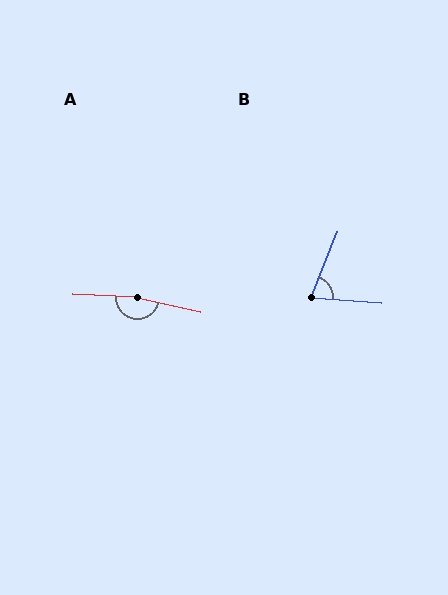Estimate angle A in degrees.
Approximately 170 degrees.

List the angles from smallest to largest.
B (72°), A (170°).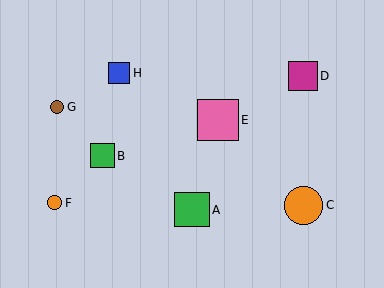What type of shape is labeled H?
Shape H is a blue square.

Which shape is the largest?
The pink square (labeled E) is the largest.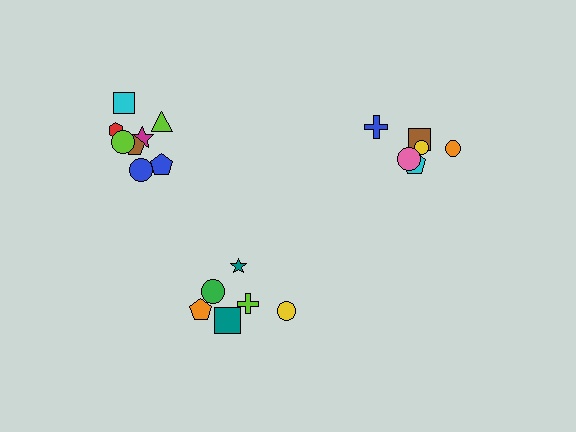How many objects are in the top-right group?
There are 6 objects.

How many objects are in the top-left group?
There are 8 objects.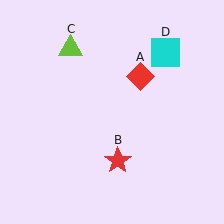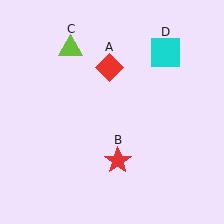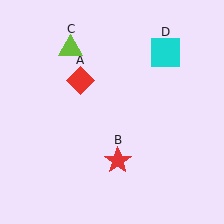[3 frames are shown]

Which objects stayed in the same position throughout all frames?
Red star (object B) and lime triangle (object C) and cyan square (object D) remained stationary.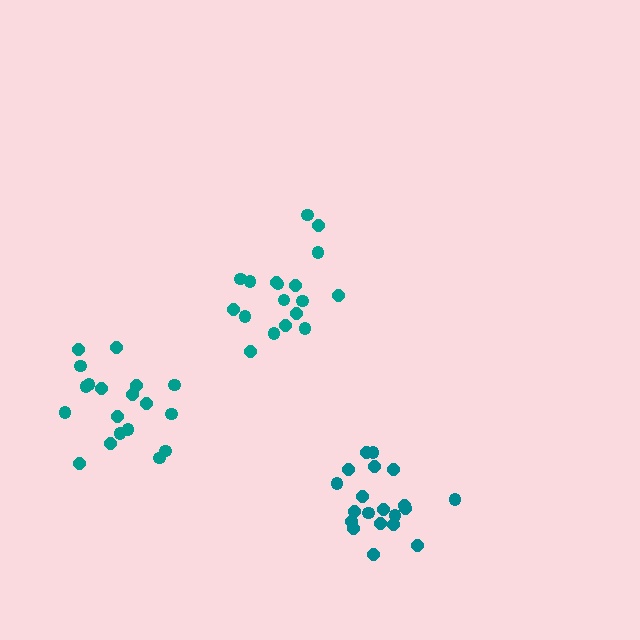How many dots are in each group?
Group 1: 18 dots, Group 2: 19 dots, Group 3: 20 dots (57 total).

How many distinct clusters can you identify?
There are 3 distinct clusters.